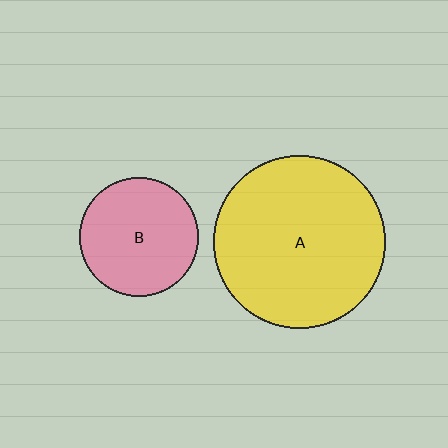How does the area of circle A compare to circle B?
Approximately 2.1 times.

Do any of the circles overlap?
No, none of the circles overlap.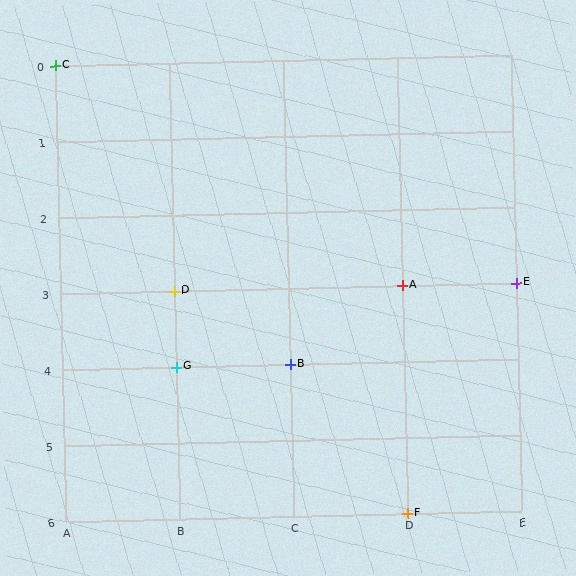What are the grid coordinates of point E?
Point E is at grid coordinates (E, 3).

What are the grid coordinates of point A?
Point A is at grid coordinates (D, 3).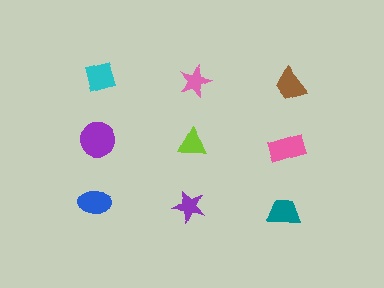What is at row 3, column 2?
A purple star.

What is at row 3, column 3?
A teal trapezoid.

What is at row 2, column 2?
A lime triangle.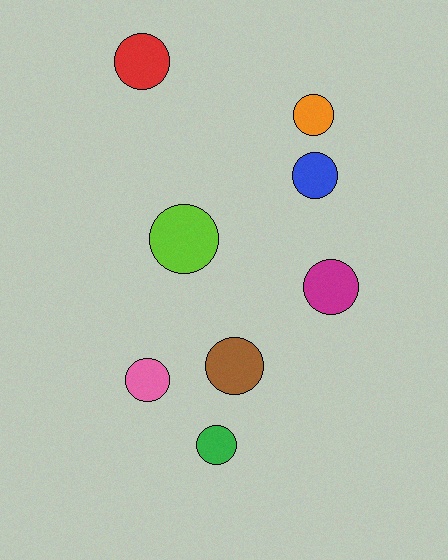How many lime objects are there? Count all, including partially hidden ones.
There is 1 lime object.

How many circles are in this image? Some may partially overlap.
There are 8 circles.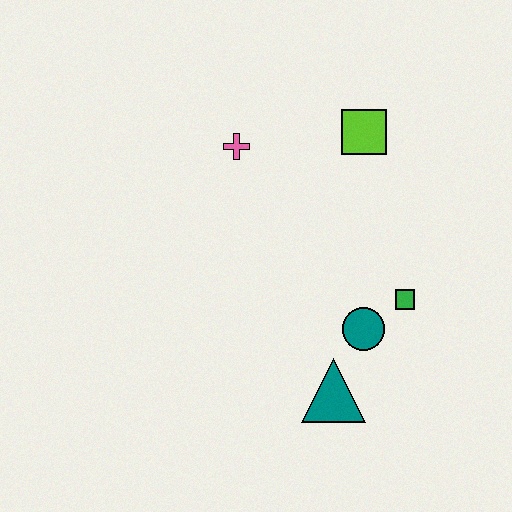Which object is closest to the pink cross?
The lime square is closest to the pink cross.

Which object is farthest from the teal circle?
The pink cross is farthest from the teal circle.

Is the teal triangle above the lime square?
No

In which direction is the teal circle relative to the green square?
The teal circle is to the left of the green square.